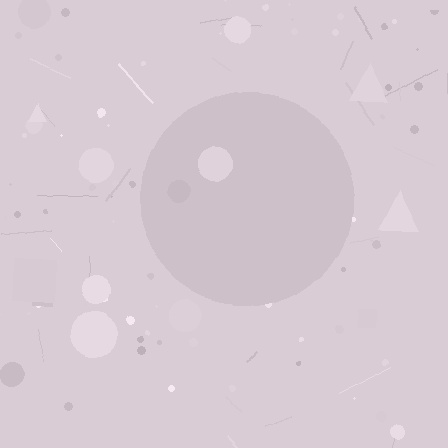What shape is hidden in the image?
A circle is hidden in the image.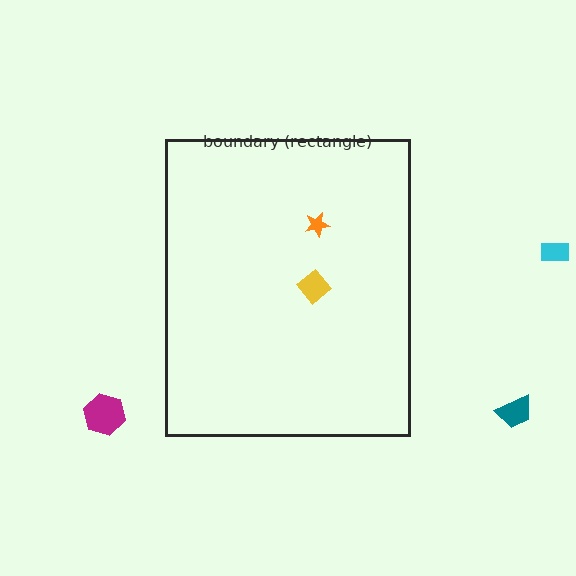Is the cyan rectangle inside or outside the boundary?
Outside.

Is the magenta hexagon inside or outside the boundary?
Outside.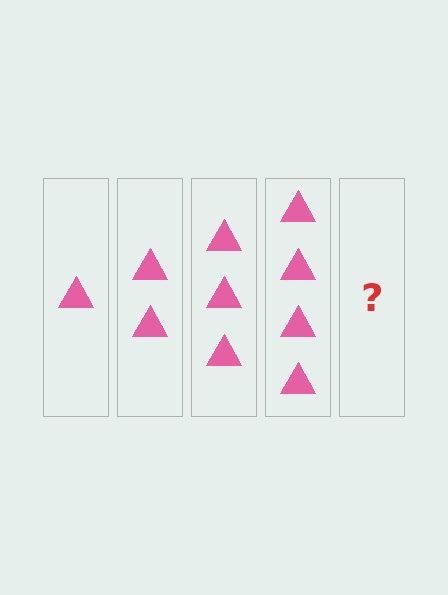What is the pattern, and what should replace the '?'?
The pattern is that each step adds one more triangle. The '?' should be 5 triangles.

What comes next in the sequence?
The next element should be 5 triangles.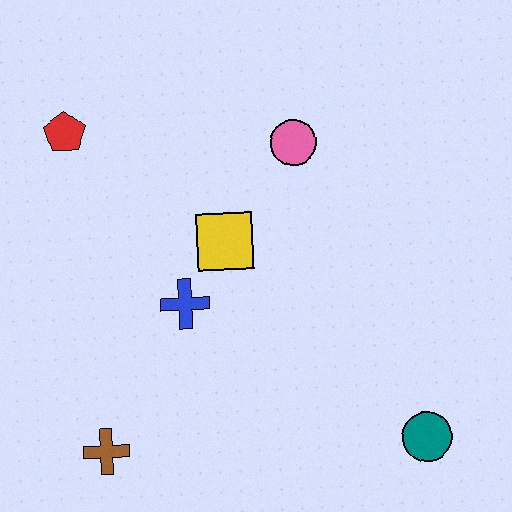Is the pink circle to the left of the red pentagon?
No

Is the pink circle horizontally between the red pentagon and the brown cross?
No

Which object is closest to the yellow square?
The blue cross is closest to the yellow square.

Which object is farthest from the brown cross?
The pink circle is farthest from the brown cross.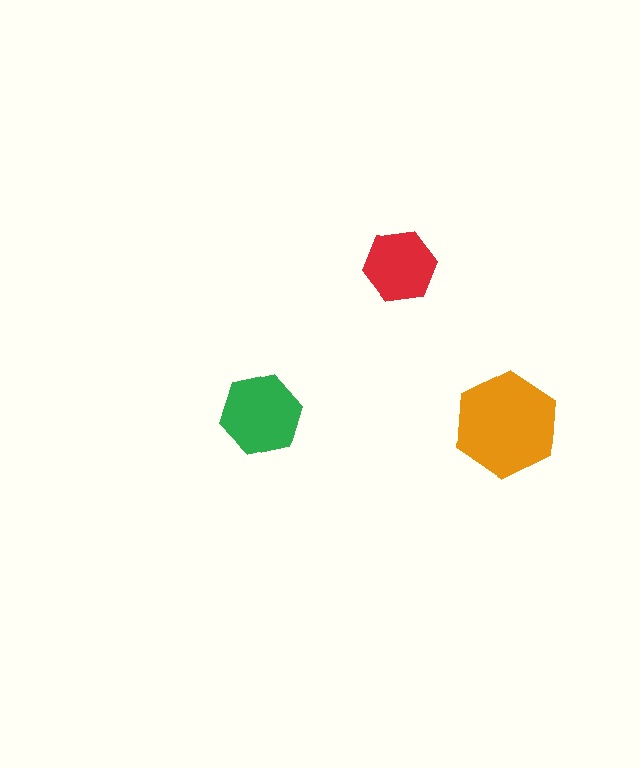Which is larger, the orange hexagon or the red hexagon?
The orange one.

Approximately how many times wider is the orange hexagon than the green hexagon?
About 1.5 times wider.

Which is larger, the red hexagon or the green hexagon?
The green one.